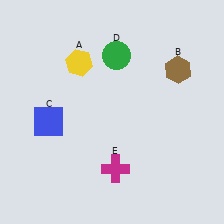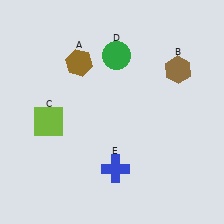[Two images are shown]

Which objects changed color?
A changed from yellow to brown. C changed from blue to lime. E changed from magenta to blue.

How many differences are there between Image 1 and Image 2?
There are 3 differences between the two images.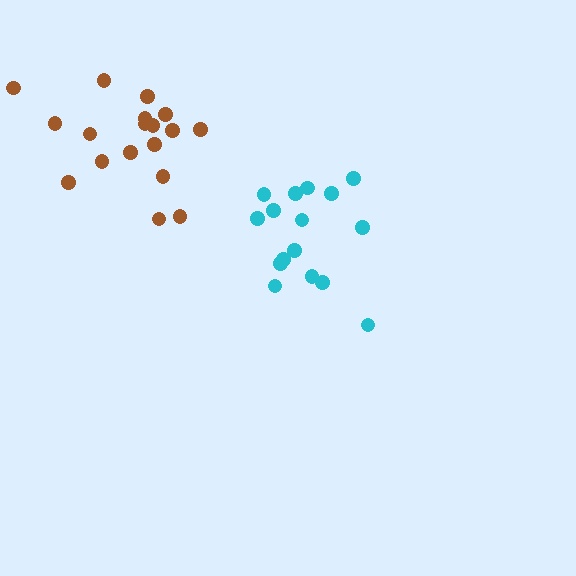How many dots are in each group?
Group 1: 16 dots, Group 2: 18 dots (34 total).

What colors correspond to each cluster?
The clusters are colored: cyan, brown.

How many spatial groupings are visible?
There are 2 spatial groupings.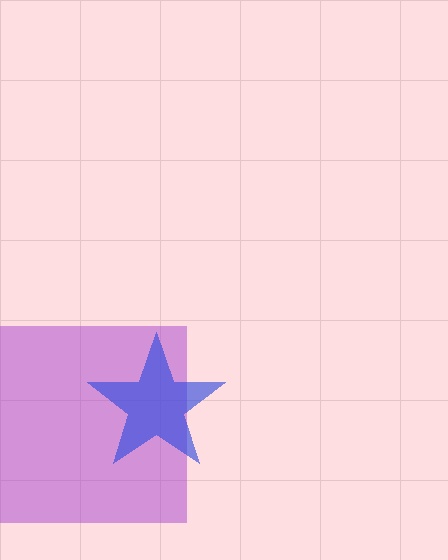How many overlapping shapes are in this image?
There are 2 overlapping shapes in the image.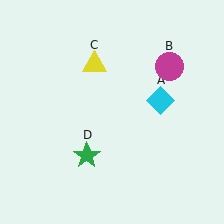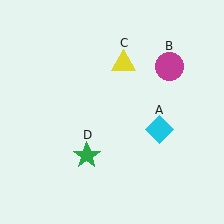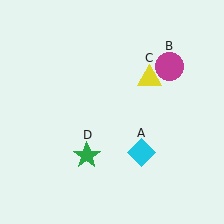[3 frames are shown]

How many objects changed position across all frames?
2 objects changed position: cyan diamond (object A), yellow triangle (object C).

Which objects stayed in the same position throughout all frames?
Magenta circle (object B) and green star (object D) remained stationary.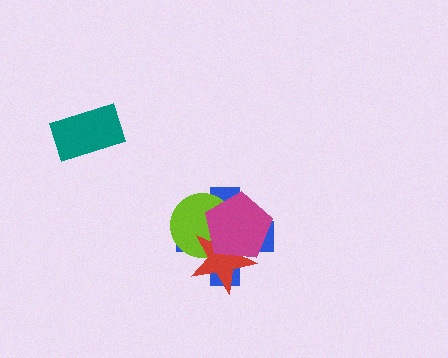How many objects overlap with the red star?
3 objects overlap with the red star.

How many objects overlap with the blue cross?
3 objects overlap with the blue cross.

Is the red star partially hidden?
Yes, it is partially covered by another shape.